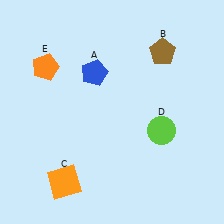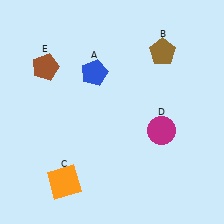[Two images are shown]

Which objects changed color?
D changed from lime to magenta. E changed from orange to brown.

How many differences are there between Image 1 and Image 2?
There are 2 differences between the two images.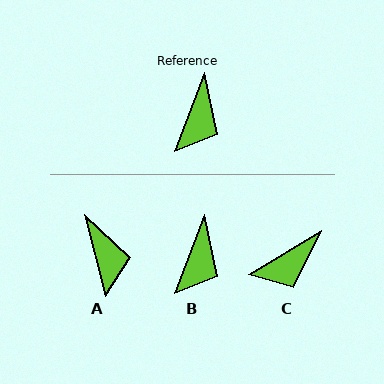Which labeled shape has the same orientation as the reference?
B.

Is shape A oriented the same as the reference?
No, it is off by about 35 degrees.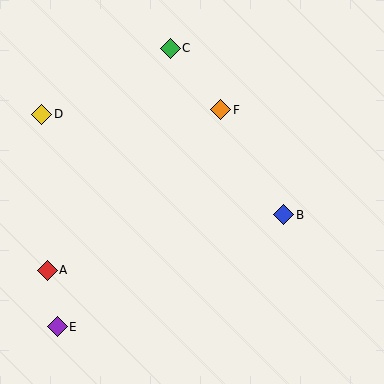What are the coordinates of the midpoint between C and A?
The midpoint between C and A is at (109, 159).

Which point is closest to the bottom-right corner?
Point B is closest to the bottom-right corner.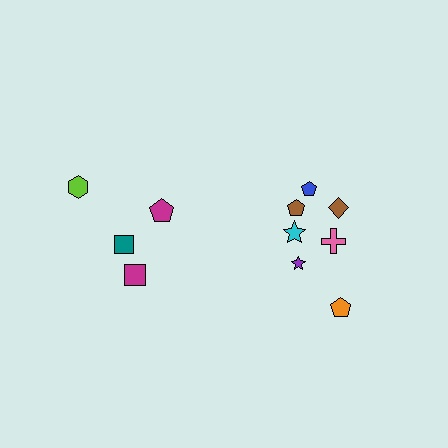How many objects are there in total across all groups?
There are 11 objects.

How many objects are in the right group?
There are 7 objects.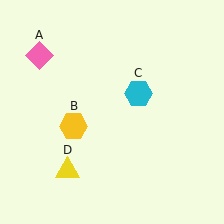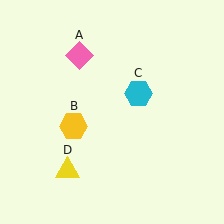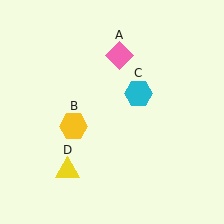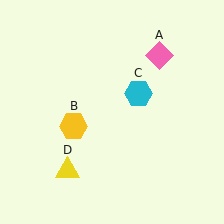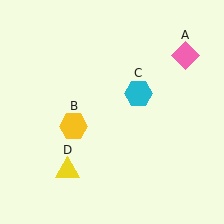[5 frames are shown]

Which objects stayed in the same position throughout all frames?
Yellow hexagon (object B) and cyan hexagon (object C) and yellow triangle (object D) remained stationary.